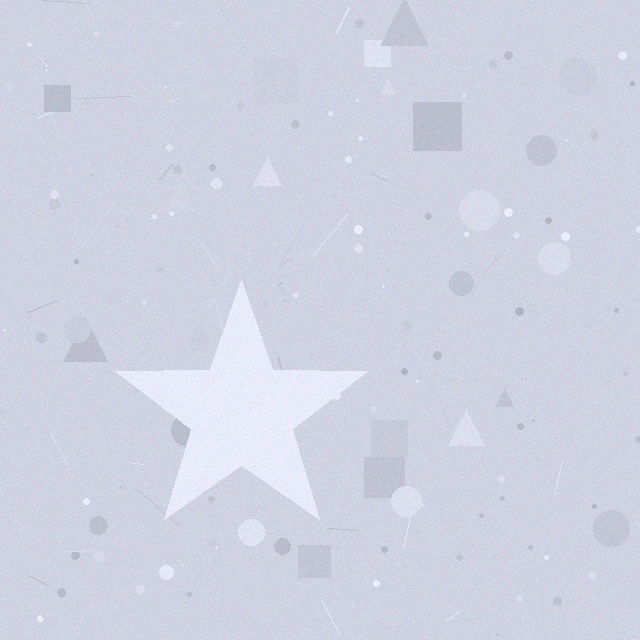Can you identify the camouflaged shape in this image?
The camouflaged shape is a star.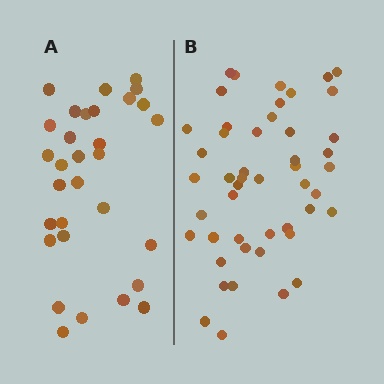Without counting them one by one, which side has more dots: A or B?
Region B (the right region) has more dots.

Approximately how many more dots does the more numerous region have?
Region B has approximately 15 more dots than region A.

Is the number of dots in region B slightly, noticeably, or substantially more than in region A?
Region B has substantially more. The ratio is roughly 1.5 to 1.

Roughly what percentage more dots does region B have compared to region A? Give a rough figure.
About 55% more.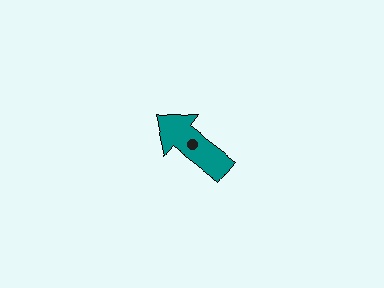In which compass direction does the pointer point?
Northwest.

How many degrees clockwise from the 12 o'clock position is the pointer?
Approximately 307 degrees.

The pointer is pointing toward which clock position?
Roughly 10 o'clock.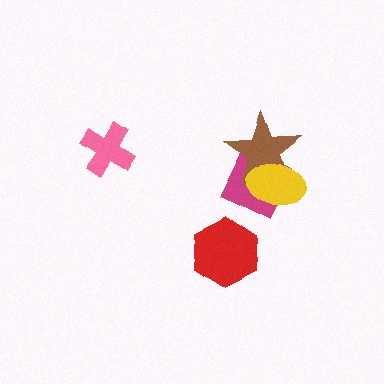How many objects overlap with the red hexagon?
0 objects overlap with the red hexagon.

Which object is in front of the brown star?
The yellow ellipse is in front of the brown star.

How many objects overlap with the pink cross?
0 objects overlap with the pink cross.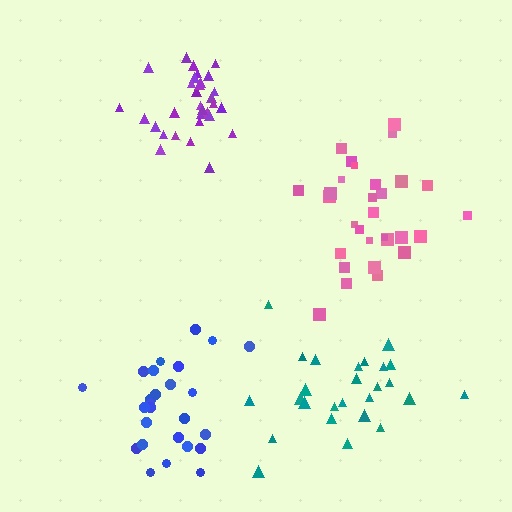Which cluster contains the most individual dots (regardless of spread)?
Purple (31).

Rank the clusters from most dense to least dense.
purple, pink, blue, teal.